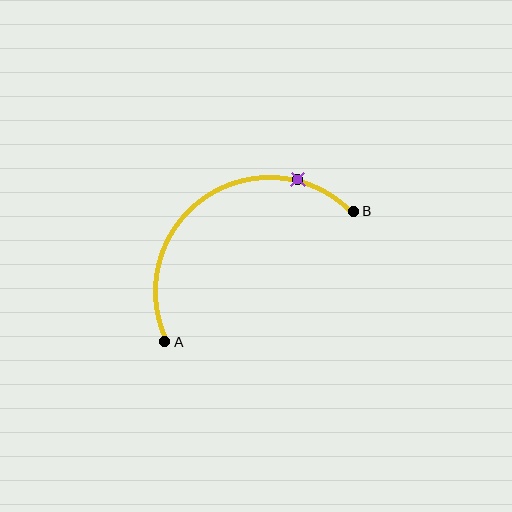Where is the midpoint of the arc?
The arc midpoint is the point on the curve farthest from the straight line joining A and B. It sits above and to the left of that line.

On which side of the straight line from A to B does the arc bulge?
The arc bulges above and to the left of the straight line connecting A and B.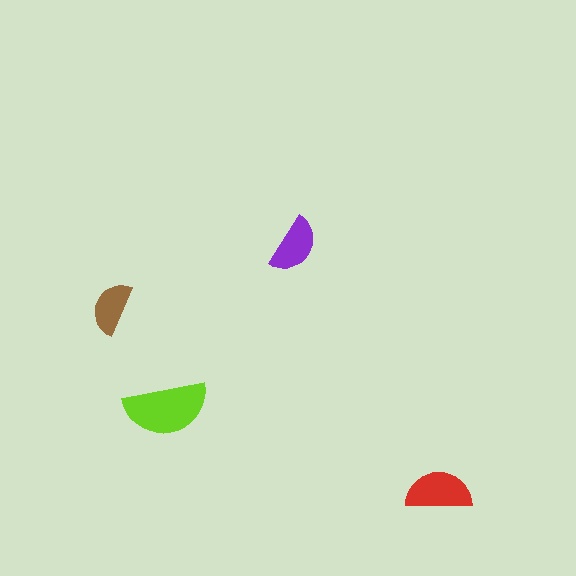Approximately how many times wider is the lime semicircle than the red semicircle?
About 1.5 times wider.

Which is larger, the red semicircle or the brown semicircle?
The red one.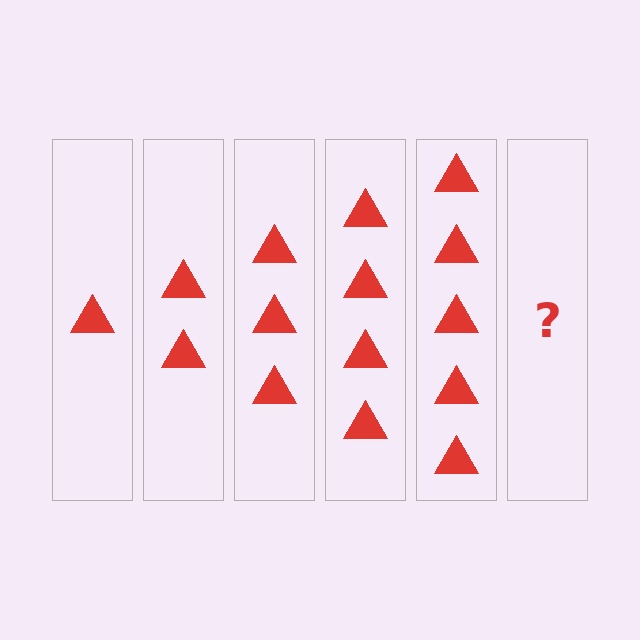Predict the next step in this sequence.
The next step is 6 triangles.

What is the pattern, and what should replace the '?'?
The pattern is that each step adds one more triangle. The '?' should be 6 triangles.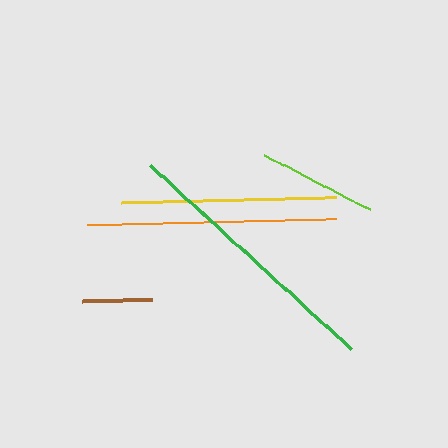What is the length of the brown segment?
The brown segment is approximately 70 pixels long.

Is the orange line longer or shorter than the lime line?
The orange line is longer than the lime line.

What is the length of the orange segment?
The orange segment is approximately 249 pixels long.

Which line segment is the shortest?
The brown line is the shortest at approximately 70 pixels.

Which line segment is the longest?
The green line is the longest at approximately 274 pixels.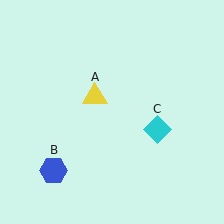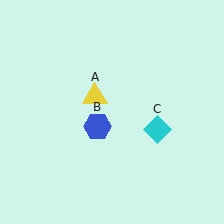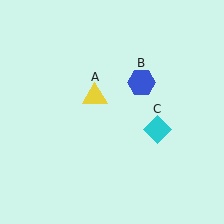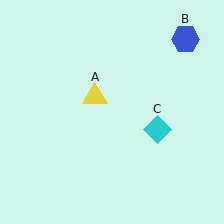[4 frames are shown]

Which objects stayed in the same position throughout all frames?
Yellow triangle (object A) and cyan diamond (object C) remained stationary.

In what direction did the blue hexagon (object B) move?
The blue hexagon (object B) moved up and to the right.